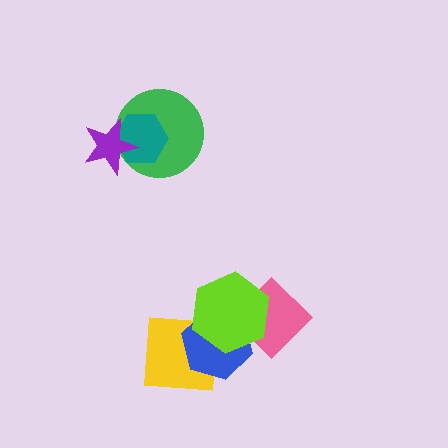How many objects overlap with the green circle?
2 objects overlap with the green circle.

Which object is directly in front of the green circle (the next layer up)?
The teal hexagon is directly in front of the green circle.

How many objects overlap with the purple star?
2 objects overlap with the purple star.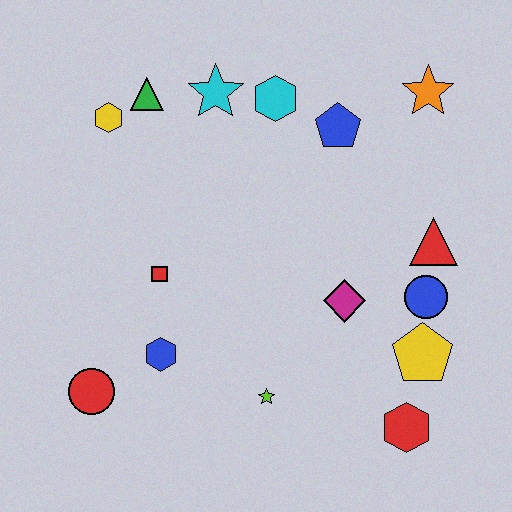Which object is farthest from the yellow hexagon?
The red hexagon is farthest from the yellow hexagon.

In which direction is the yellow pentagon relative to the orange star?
The yellow pentagon is below the orange star.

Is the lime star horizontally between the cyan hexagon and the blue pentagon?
No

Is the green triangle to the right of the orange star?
No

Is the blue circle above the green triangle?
No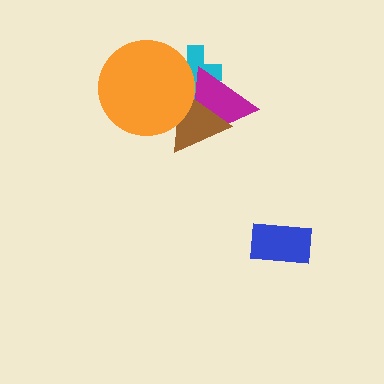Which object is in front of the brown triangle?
The orange circle is in front of the brown triangle.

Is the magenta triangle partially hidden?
Yes, it is partially covered by another shape.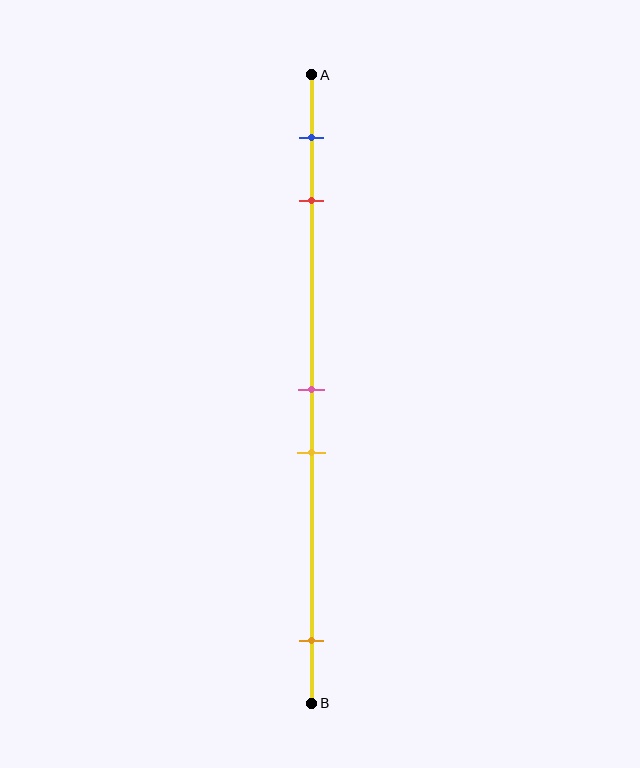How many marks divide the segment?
There are 5 marks dividing the segment.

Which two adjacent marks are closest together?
The pink and yellow marks are the closest adjacent pair.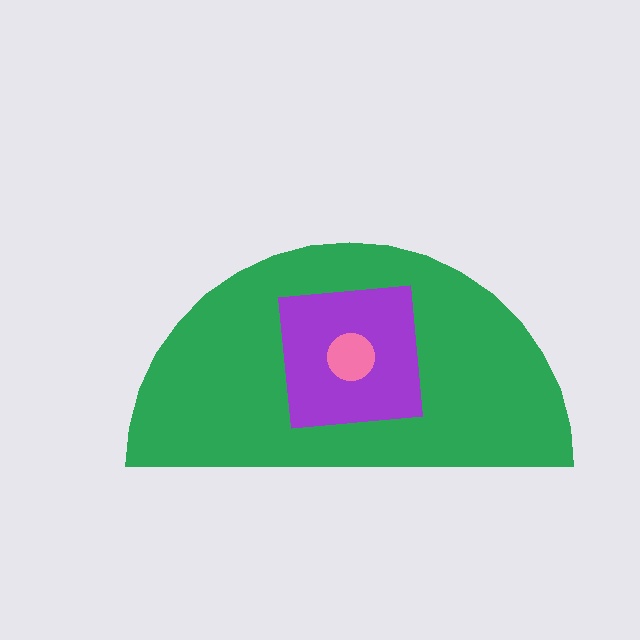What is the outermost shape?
The green semicircle.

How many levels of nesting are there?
3.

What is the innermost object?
The pink circle.